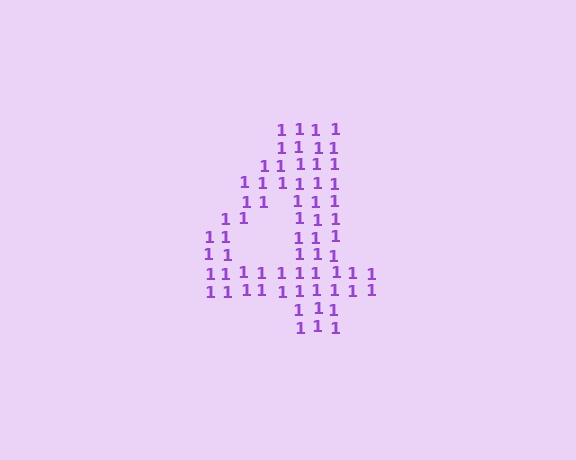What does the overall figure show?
The overall figure shows the digit 4.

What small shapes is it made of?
It is made of small digit 1's.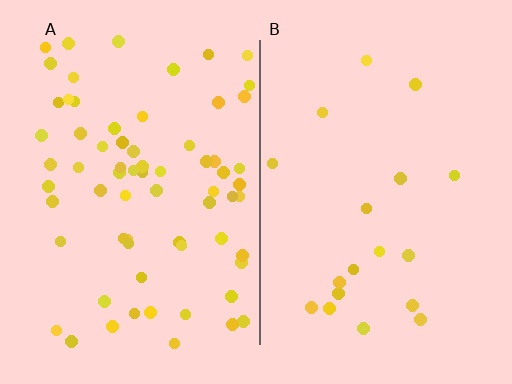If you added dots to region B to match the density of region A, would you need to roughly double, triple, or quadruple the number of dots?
Approximately quadruple.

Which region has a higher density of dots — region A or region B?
A (the left).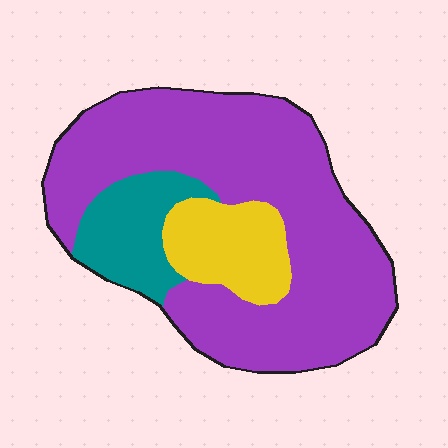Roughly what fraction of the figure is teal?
Teal covers 15% of the figure.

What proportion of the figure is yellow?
Yellow takes up about one sixth (1/6) of the figure.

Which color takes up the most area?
Purple, at roughly 70%.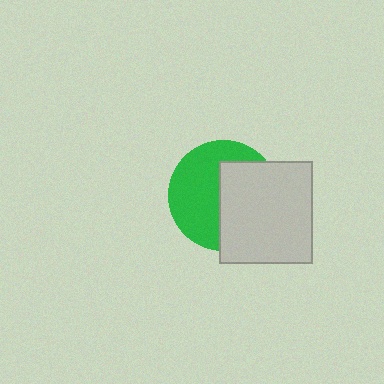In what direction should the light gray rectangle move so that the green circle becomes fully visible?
The light gray rectangle should move right. That is the shortest direction to clear the overlap and leave the green circle fully visible.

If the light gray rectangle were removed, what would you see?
You would see the complete green circle.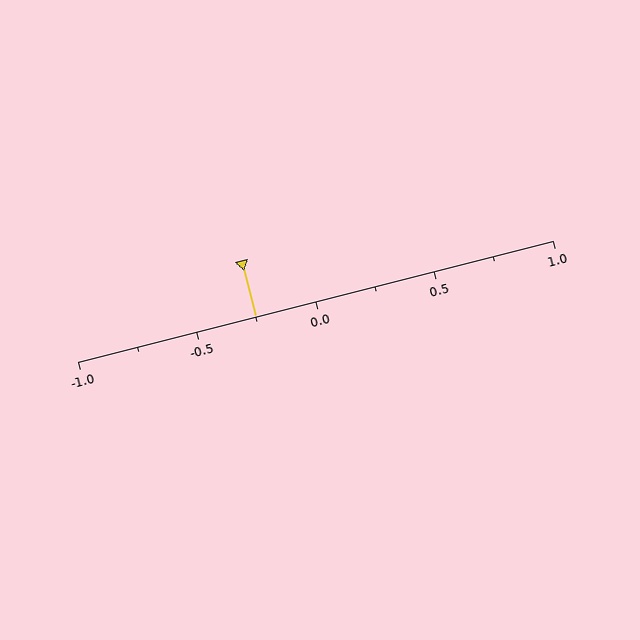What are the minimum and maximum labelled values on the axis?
The axis runs from -1.0 to 1.0.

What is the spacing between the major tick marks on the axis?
The major ticks are spaced 0.5 apart.